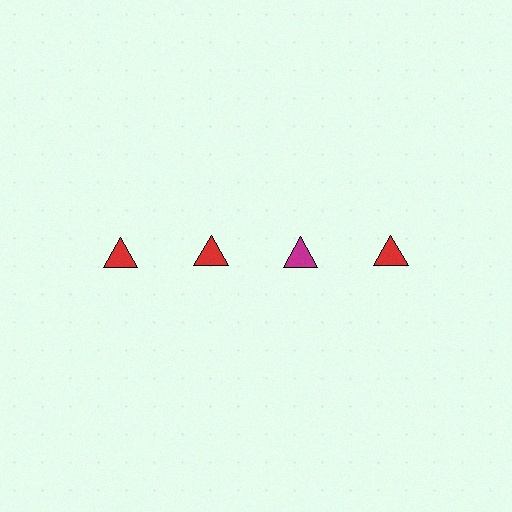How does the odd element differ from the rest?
It has a different color: magenta instead of red.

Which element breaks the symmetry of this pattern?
The magenta triangle in the top row, center column breaks the symmetry. All other shapes are red triangles.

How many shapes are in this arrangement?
There are 4 shapes arranged in a grid pattern.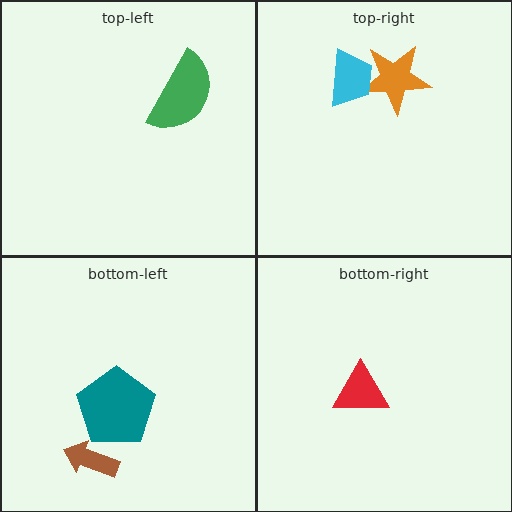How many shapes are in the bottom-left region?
2.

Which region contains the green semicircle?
The top-left region.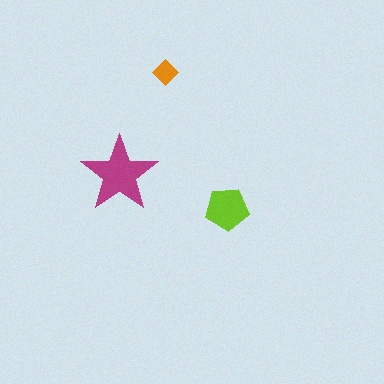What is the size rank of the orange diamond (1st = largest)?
3rd.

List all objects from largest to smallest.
The magenta star, the lime pentagon, the orange diamond.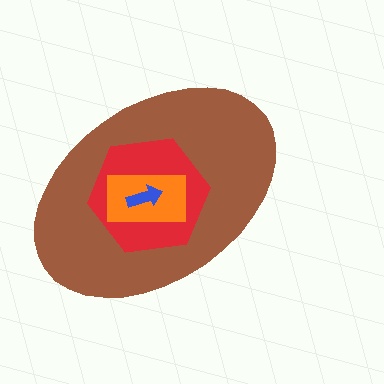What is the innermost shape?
The blue arrow.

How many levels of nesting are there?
4.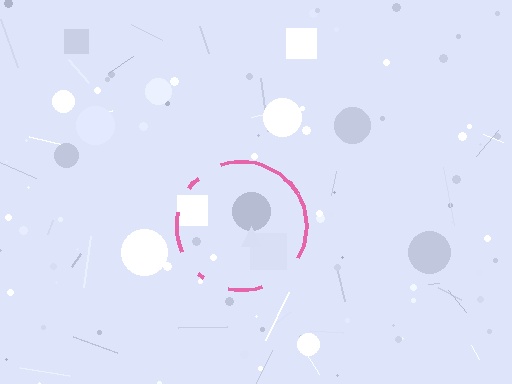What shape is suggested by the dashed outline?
The dashed outline suggests a circle.